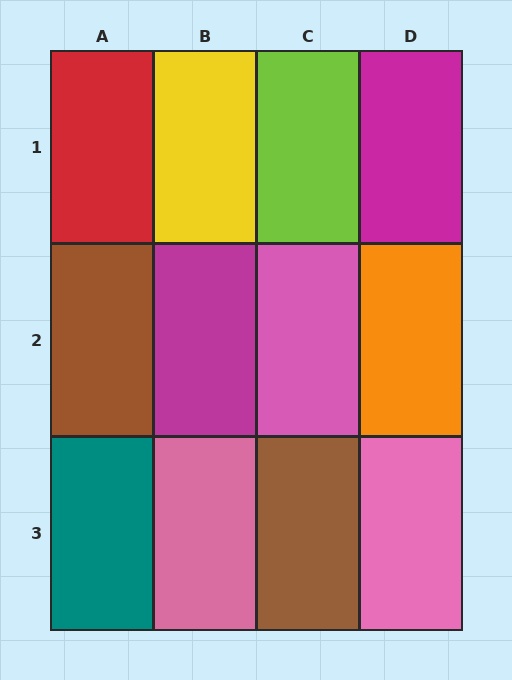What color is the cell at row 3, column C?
Brown.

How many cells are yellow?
1 cell is yellow.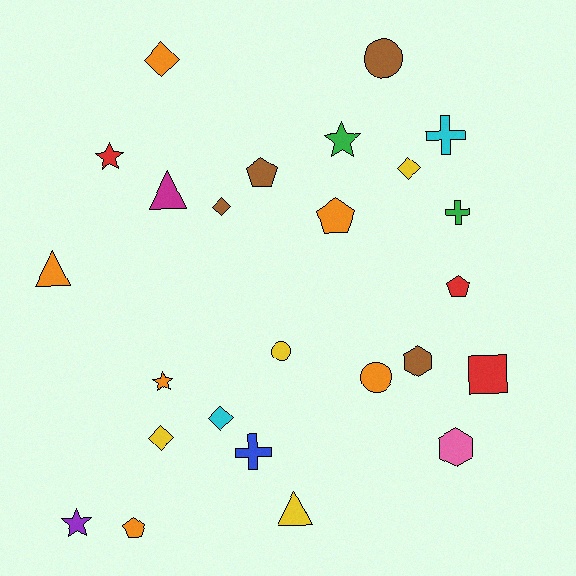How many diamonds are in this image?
There are 5 diamonds.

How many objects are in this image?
There are 25 objects.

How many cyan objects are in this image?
There are 2 cyan objects.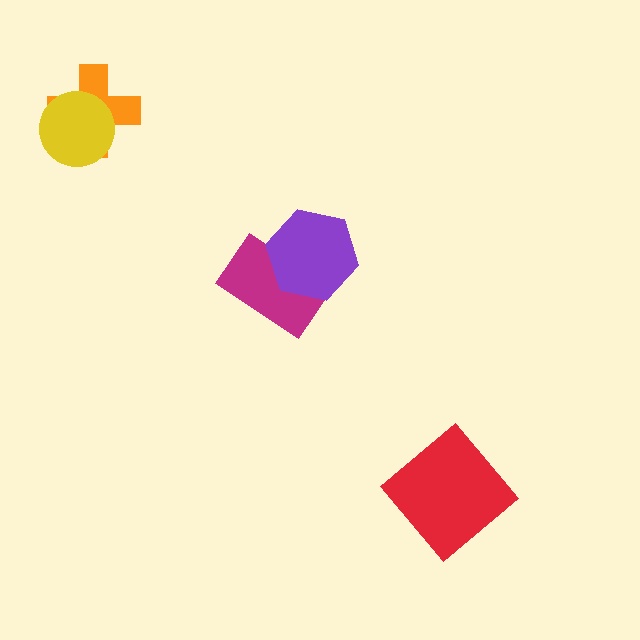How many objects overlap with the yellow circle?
1 object overlaps with the yellow circle.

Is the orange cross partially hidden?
Yes, it is partially covered by another shape.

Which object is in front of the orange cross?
The yellow circle is in front of the orange cross.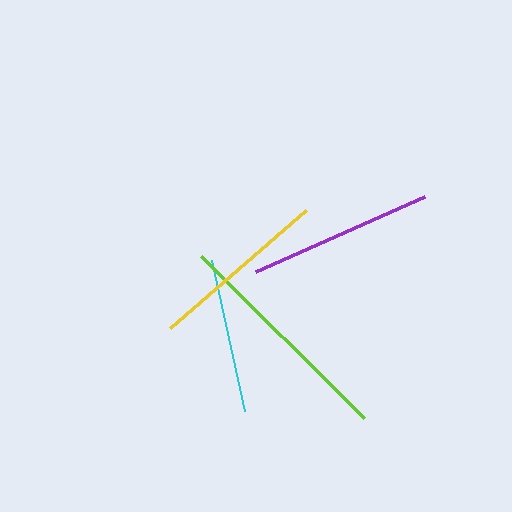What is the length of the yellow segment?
The yellow segment is approximately 180 pixels long.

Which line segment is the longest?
The lime line is the longest at approximately 230 pixels.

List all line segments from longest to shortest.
From longest to shortest: lime, purple, yellow, cyan.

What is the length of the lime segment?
The lime segment is approximately 230 pixels long.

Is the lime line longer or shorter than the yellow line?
The lime line is longer than the yellow line.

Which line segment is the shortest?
The cyan line is the shortest at approximately 154 pixels.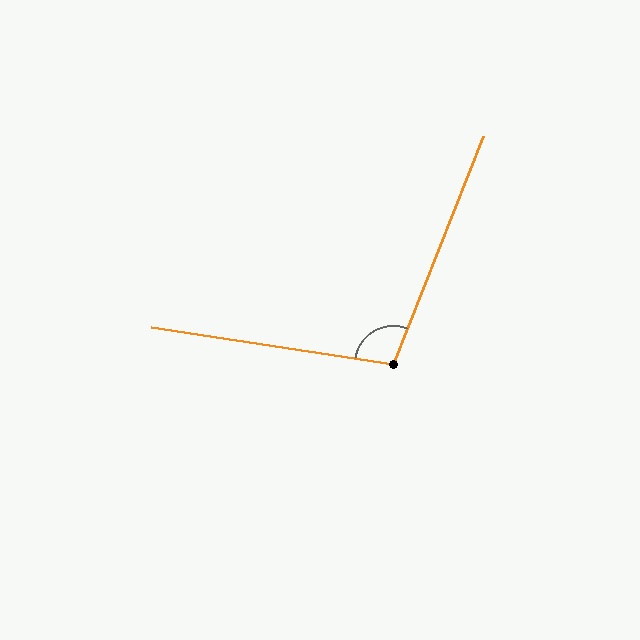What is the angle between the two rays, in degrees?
Approximately 103 degrees.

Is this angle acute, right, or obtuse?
It is obtuse.